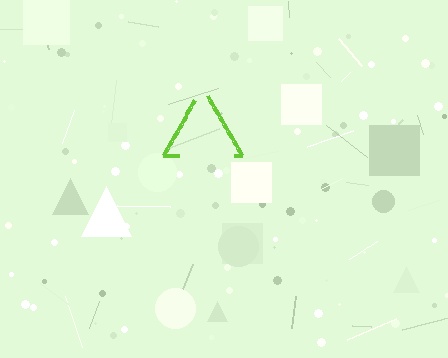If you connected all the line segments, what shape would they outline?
They would outline a triangle.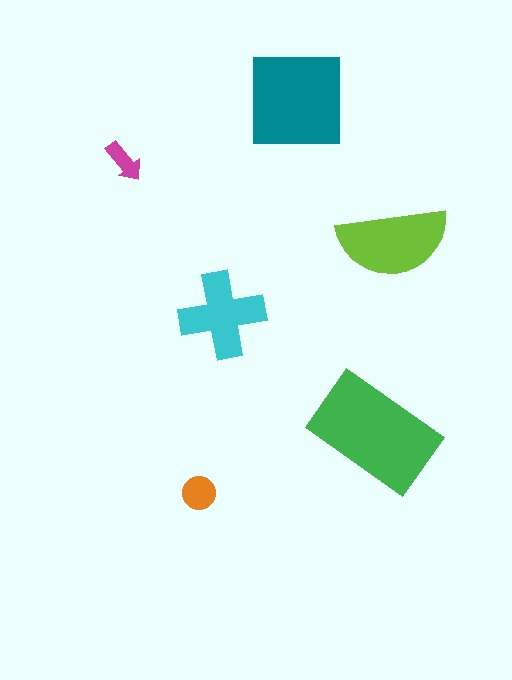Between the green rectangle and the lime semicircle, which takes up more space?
The green rectangle.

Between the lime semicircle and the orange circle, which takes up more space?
The lime semicircle.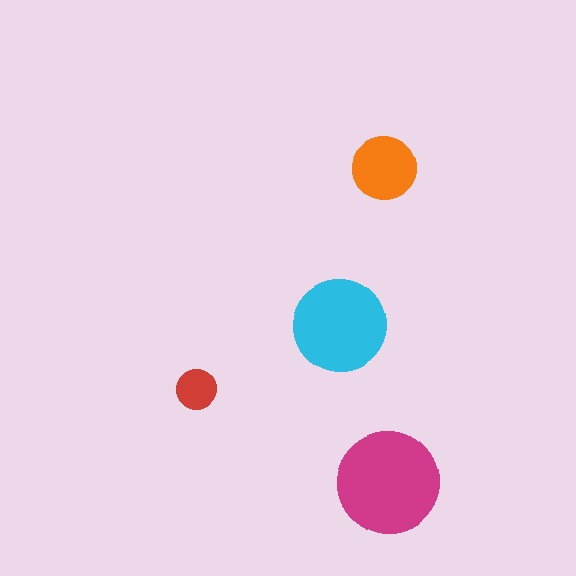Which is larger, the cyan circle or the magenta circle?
The magenta one.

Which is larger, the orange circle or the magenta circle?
The magenta one.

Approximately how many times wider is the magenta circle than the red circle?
About 2.5 times wider.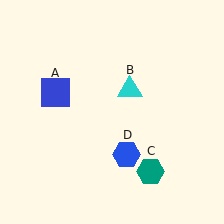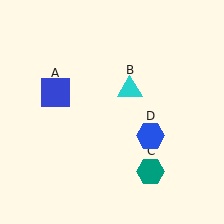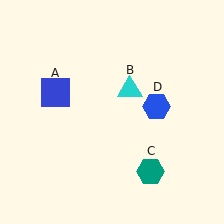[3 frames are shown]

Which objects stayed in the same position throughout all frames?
Blue square (object A) and cyan triangle (object B) and teal hexagon (object C) remained stationary.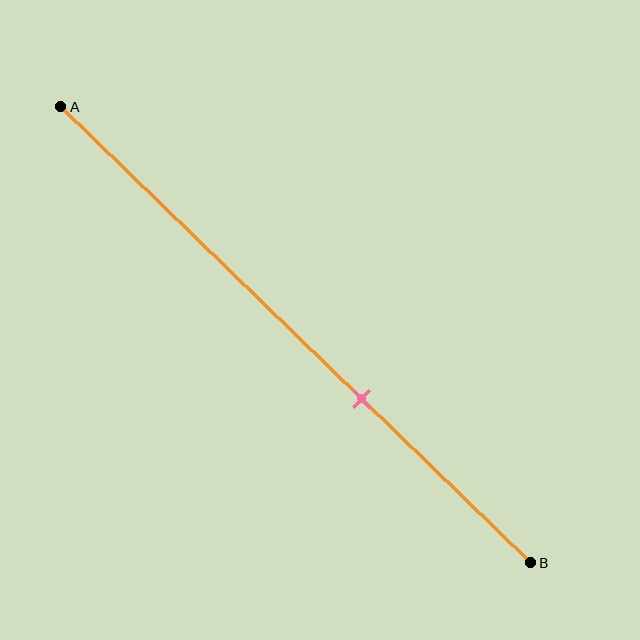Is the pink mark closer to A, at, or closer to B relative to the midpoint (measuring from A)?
The pink mark is closer to point B than the midpoint of segment AB.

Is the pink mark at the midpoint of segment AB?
No, the mark is at about 65% from A, not at the 50% midpoint.